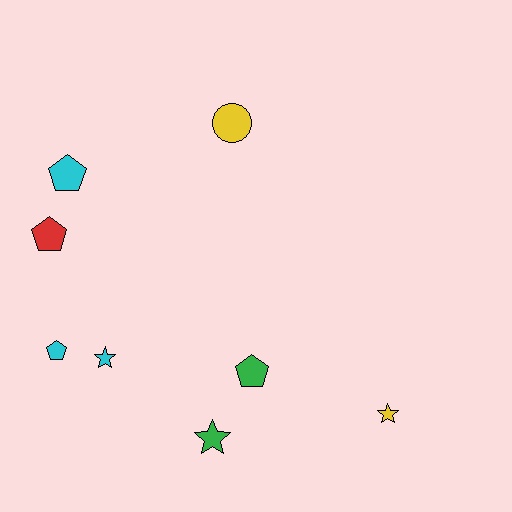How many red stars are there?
There are no red stars.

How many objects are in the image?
There are 8 objects.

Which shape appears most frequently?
Pentagon, with 4 objects.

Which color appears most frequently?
Cyan, with 3 objects.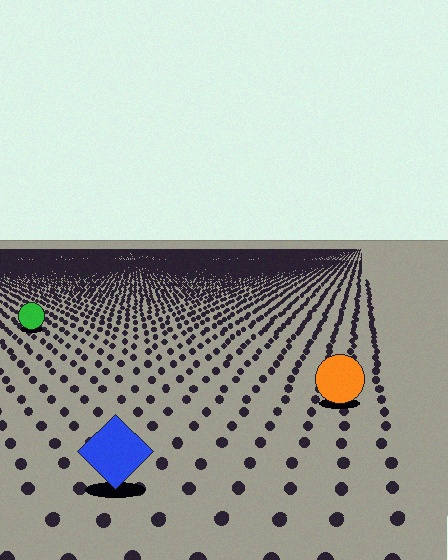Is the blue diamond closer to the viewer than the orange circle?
Yes. The blue diamond is closer — you can tell from the texture gradient: the ground texture is coarser near it.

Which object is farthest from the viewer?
The green circle is farthest from the viewer. It appears smaller and the ground texture around it is denser.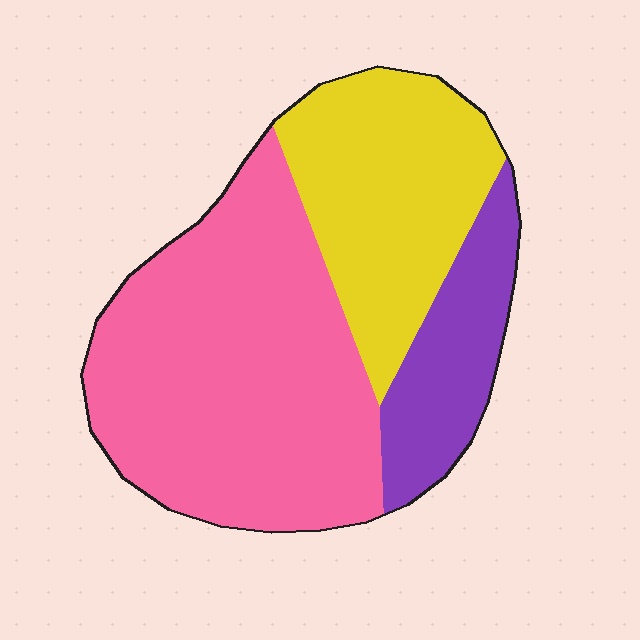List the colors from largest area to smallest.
From largest to smallest: pink, yellow, purple.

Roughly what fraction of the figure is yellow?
Yellow covers 30% of the figure.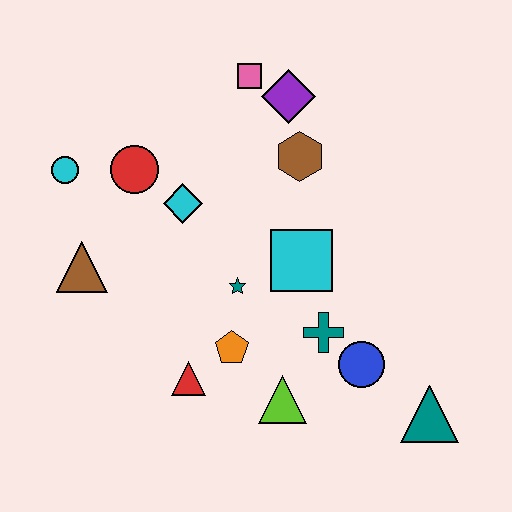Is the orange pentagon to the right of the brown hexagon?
No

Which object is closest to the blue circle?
The teal cross is closest to the blue circle.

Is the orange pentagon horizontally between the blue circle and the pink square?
No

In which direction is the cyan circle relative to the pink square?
The cyan circle is to the left of the pink square.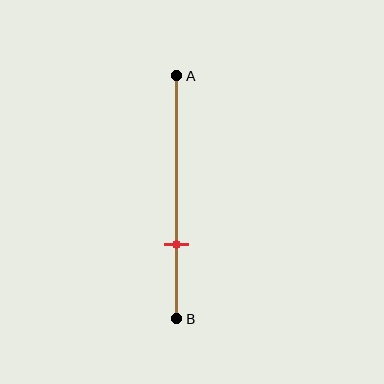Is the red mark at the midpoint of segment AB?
No, the mark is at about 70% from A, not at the 50% midpoint.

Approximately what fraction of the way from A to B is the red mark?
The red mark is approximately 70% of the way from A to B.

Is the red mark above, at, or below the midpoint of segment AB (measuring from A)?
The red mark is below the midpoint of segment AB.